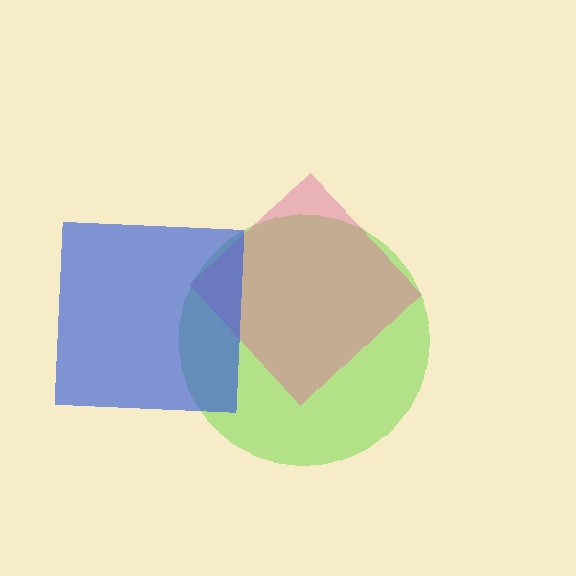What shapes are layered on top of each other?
The layered shapes are: a lime circle, a pink diamond, a blue square.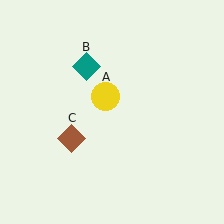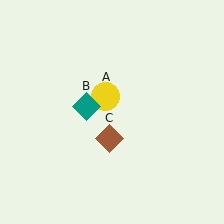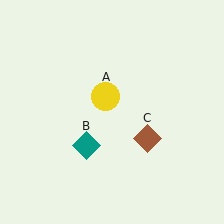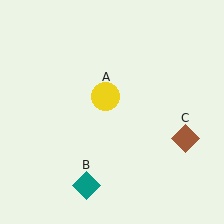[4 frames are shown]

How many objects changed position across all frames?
2 objects changed position: teal diamond (object B), brown diamond (object C).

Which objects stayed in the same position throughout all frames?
Yellow circle (object A) remained stationary.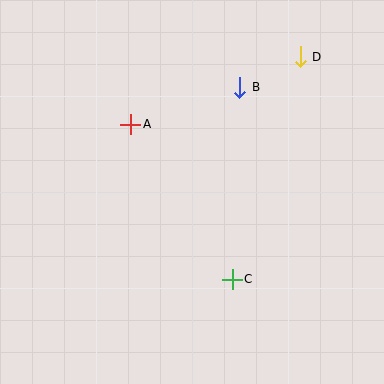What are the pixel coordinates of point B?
Point B is at (240, 87).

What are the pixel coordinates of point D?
Point D is at (300, 57).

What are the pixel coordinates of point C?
Point C is at (232, 279).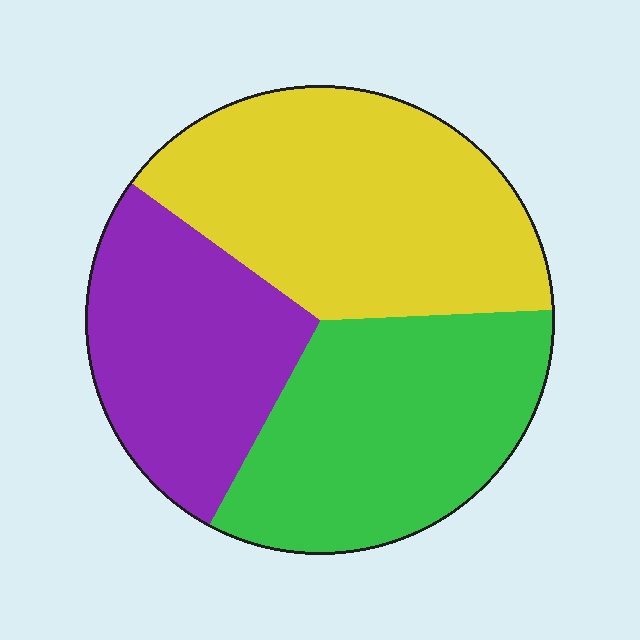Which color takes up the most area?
Yellow, at roughly 40%.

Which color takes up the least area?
Purple, at roughly 25%.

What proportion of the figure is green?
Green covers roughly 35% of the figure.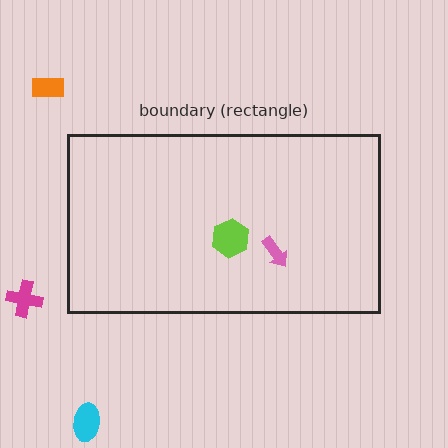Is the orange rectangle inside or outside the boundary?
Outside.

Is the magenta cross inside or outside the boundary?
Outside.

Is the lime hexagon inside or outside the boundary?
Inside.